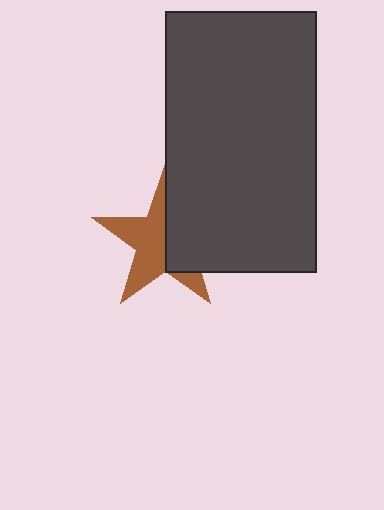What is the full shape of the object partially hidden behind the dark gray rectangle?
The partially hidden object is a brown star.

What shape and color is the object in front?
The object in front is a dark gray rectangle.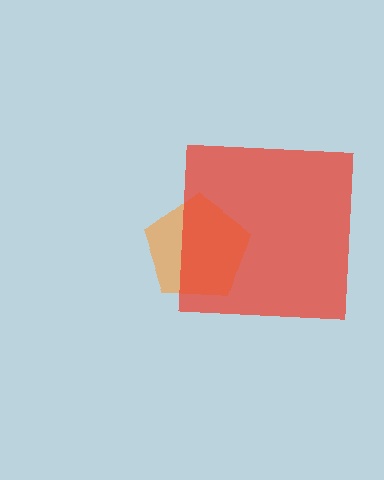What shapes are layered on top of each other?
The layered shapes are: an orange pentagon, a red square.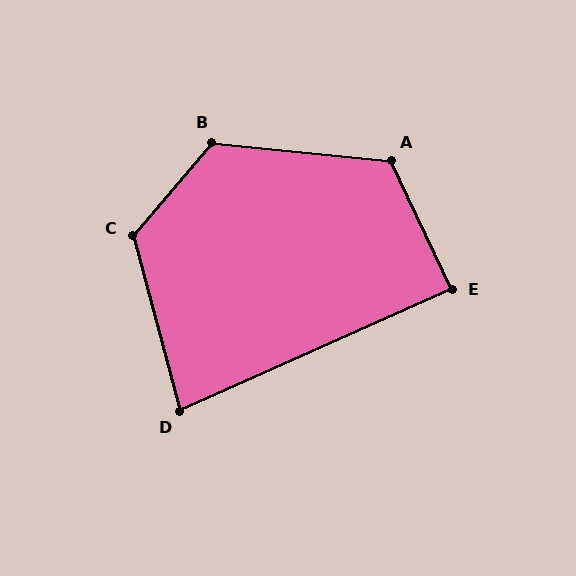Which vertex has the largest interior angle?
B, at approximately 125 degrees.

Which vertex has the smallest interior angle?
D, at approximately 81 degrees.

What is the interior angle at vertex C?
Approximately 125 degrees (obtuse).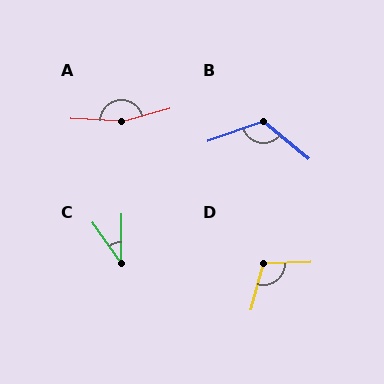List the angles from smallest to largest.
C (35°), D (107°), B (121°), A (161°).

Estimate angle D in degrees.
Approximately 107 degrees.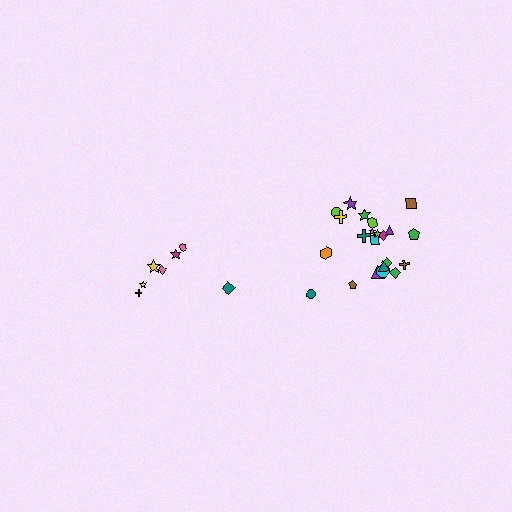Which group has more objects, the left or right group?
The right group.